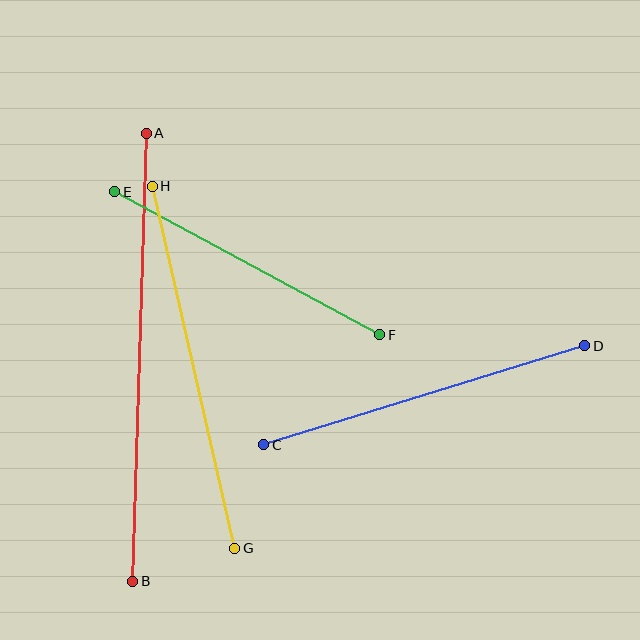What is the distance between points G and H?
The distance is approximately 371 pixels.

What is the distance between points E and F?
The distance is approximately 301 pixels.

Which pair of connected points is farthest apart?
Points A and B are farthest apart.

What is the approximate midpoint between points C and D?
The midpoint is at approximately (424, 395) pixels.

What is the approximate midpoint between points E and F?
The midpoint is at approximately (247, 263) pixels.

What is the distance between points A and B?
The distance is approximately 448 pixels.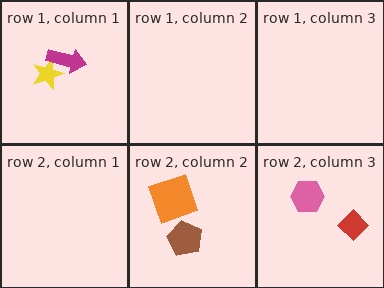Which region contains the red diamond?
The row 2, column 3 region.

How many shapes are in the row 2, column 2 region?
2.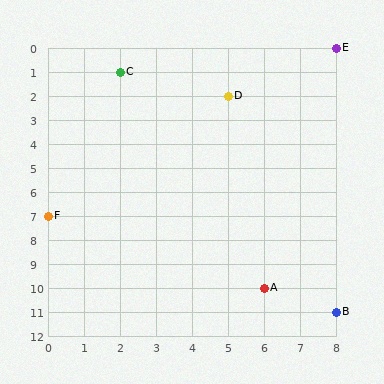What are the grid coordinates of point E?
Point E is at grid coordinates (8, 0).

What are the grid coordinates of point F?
Point F is at grid coordinates (0, 7).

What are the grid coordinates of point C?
Point C is at grid coordinates (2, 1).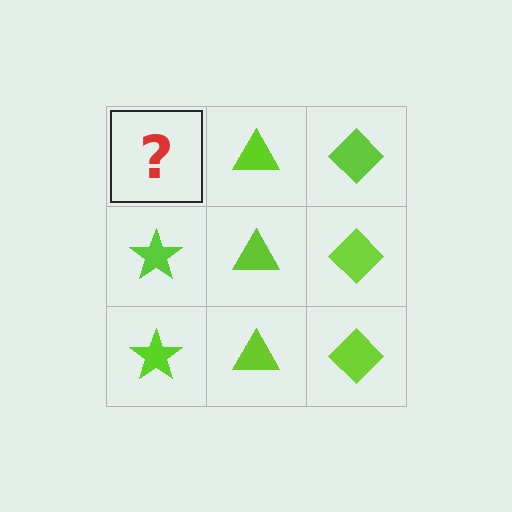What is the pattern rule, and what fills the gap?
The rule is that each column has a consistent shape. The gap should be filled with a lime star.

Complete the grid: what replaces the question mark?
The question mark should be replaced with a lime star.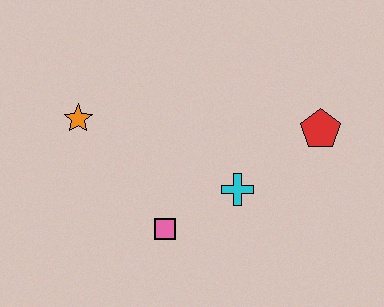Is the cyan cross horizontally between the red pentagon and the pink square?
Yes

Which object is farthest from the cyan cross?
The orange star is farthest from the cyan cross.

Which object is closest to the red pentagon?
The cyan cross is closest to the red pentagon.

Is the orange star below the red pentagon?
No